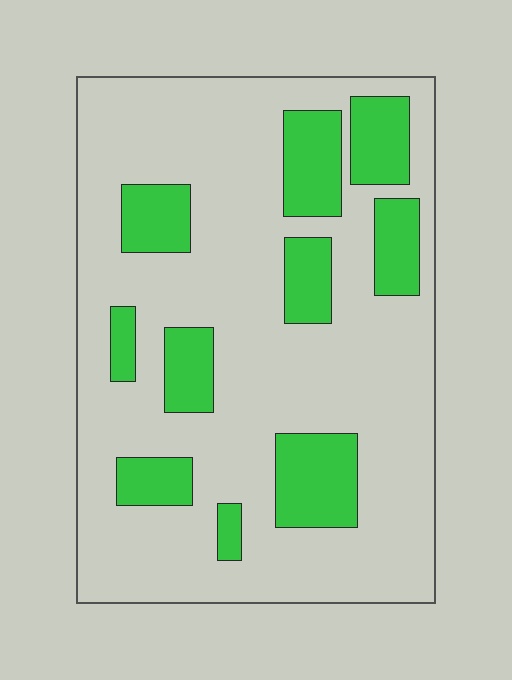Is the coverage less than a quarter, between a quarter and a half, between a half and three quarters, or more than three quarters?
Less than a quarter.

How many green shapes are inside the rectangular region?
10.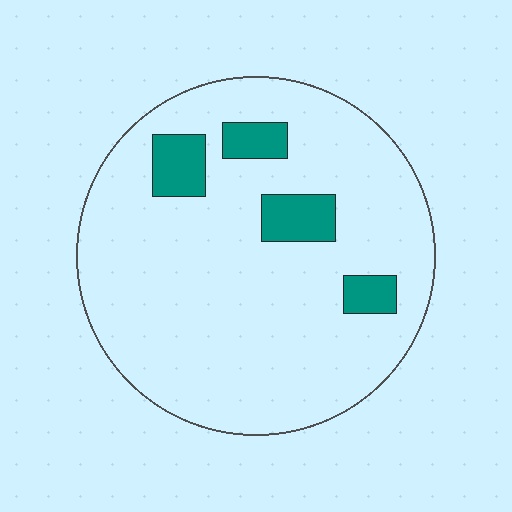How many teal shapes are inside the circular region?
4.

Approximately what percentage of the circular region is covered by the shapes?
Approximately 10%.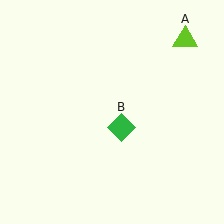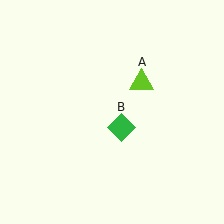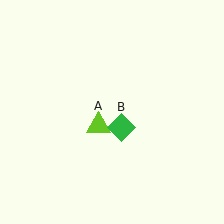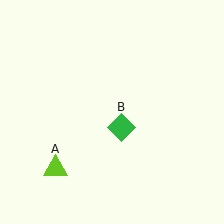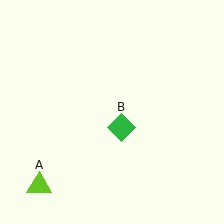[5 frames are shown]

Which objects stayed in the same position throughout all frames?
Green diamond (object B) remained stationary.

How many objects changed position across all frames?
1 object changed position: lime triangle (object A).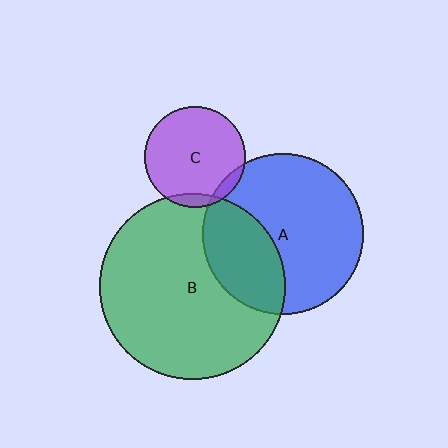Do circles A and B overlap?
Yes.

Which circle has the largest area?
Circle B (green).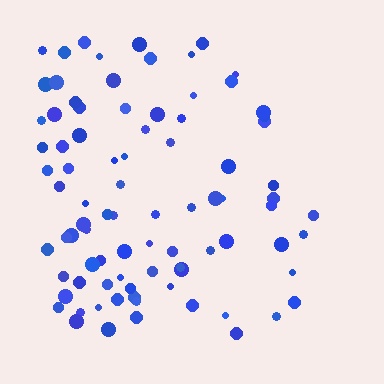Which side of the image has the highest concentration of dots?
The left.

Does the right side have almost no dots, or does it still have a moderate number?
Still a moderate number, just noticeably fewer than the left.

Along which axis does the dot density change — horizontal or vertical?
Horizontal.